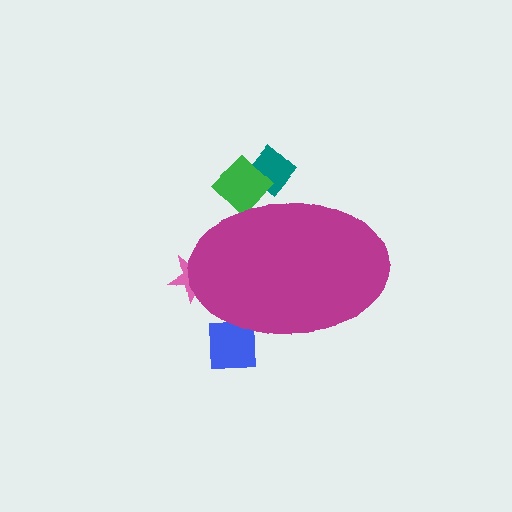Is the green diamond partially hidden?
Yes, the green diamond is partially hidden behind the magenta ellipse.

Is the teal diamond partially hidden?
Yes, the teal diamond is partially hidden behind the magenta ellipse.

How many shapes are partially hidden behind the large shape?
4 shapes are partially hidden.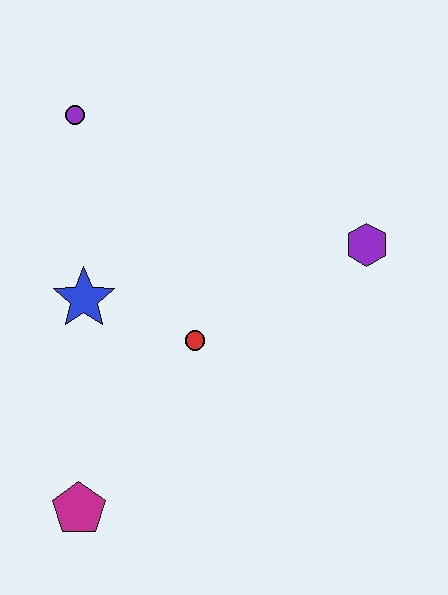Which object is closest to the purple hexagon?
The red circle is closest to the purple hexagon.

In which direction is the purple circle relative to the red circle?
The purple circle is above the red circle.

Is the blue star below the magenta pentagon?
No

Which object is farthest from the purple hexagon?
The magenta pentagon is farthest from the purple hexagon.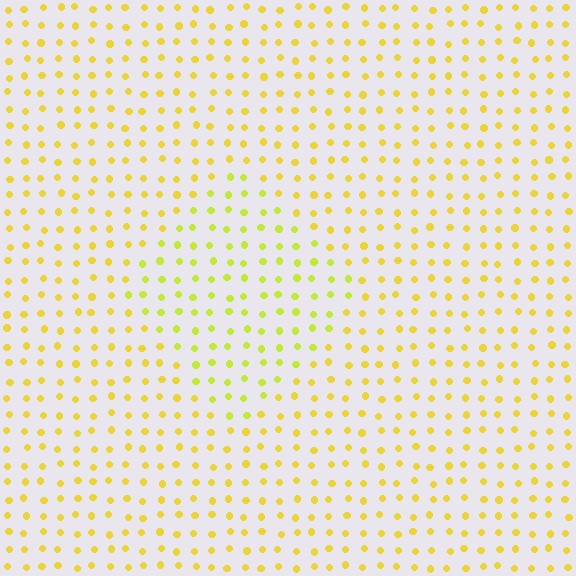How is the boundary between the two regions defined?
The boundary is defined purely by a slight shift in hue (about 21 degrees). Spacing, size, and orientation are identical on both sides.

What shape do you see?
I see a diamond.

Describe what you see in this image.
The image is filled with small yellow elements in a uniform arrangement. A diamond-shaped region is visible where the elements are tinted to a slightly different hue, forming a subtle color boundary.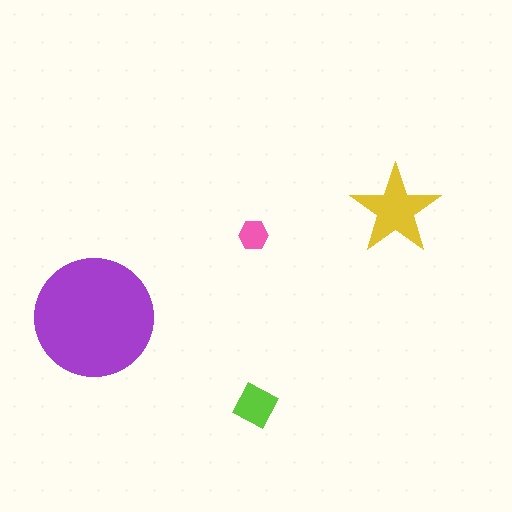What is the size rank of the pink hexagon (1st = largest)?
4th.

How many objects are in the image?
There are 4 objects in the image.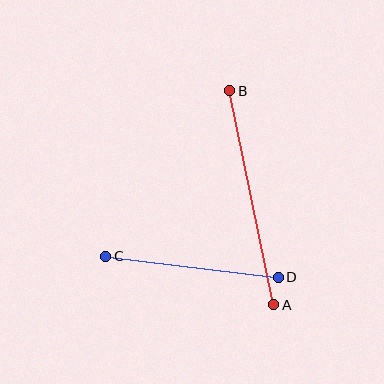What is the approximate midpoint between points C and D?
The midpoint is at approximately (192, 267) pixels.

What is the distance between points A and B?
The distance is approximately 219 pixels.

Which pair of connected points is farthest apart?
Points A and B are farthest apart.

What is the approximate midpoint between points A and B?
The midpoint is at approximately (252, 198) pixels.